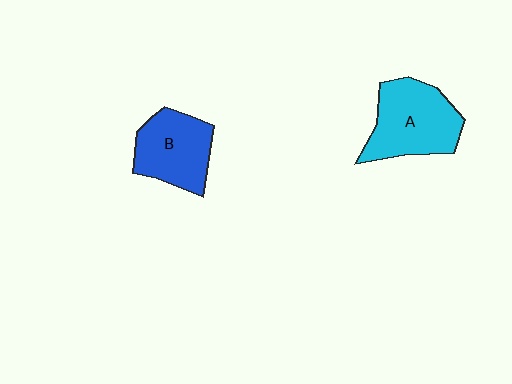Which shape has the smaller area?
Shape B (blue).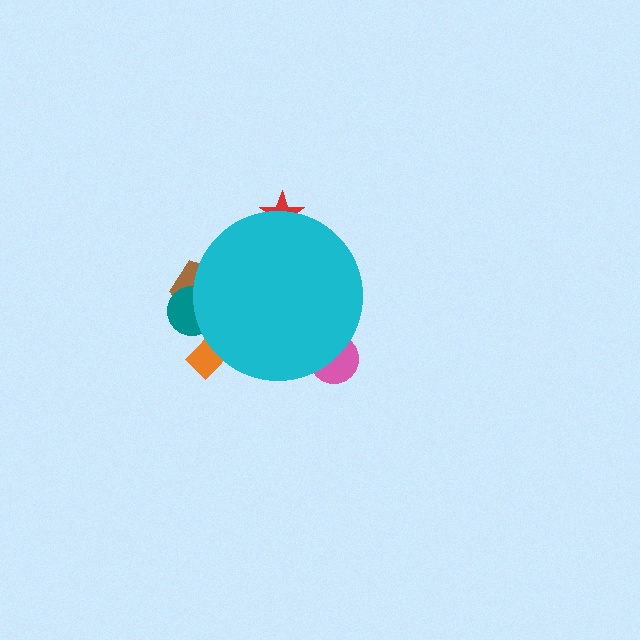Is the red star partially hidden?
Yes, the red star is partially hidden behind the cyan circle.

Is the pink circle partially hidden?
Yes, the pink circle is partially hidden behind the cyan circle.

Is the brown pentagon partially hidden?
Yes, the brown pentagon is partially hidden behind the cyan circle.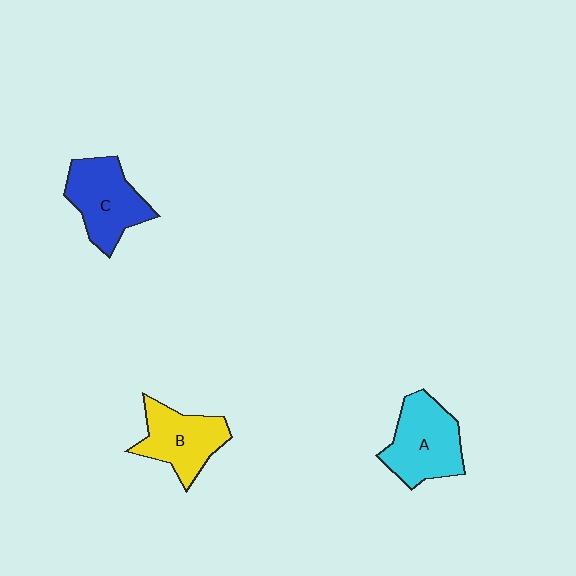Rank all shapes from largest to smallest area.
From largest to smallest: A (cyan), C (blue), B (yellow).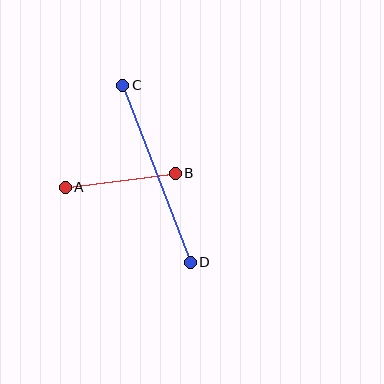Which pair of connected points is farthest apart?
Points C and D are farthest apart.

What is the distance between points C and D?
The distance is approximately 190 pixels.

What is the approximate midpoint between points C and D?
The midpoint is at approximately (157, 174) pixels.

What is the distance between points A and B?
The distance is approximately 111 pixels.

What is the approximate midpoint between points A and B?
The midpoint is at approximately (120, 180) pixels.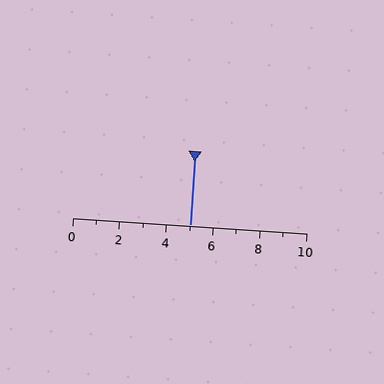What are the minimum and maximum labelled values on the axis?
The axis runs from 0 to 10.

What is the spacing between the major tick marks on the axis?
The major ticks are spaced 2 apart.